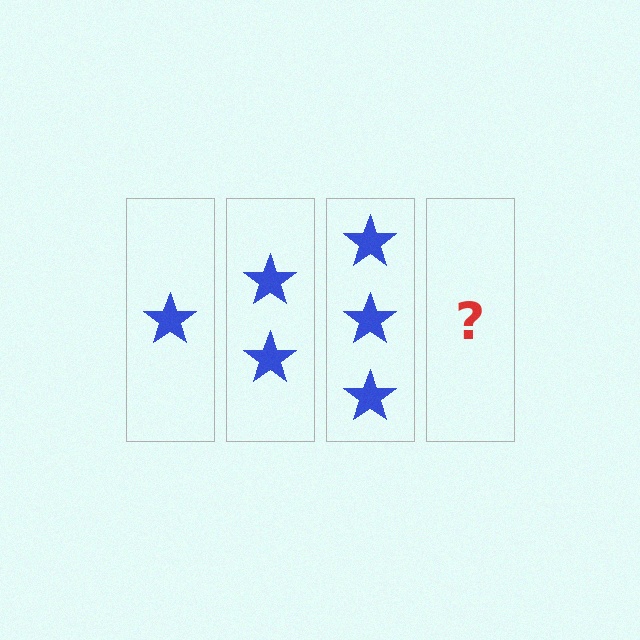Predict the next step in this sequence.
The next step is 4 stars.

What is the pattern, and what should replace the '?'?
The pattern is that each step adds one more star. The '?' should be 4 stars.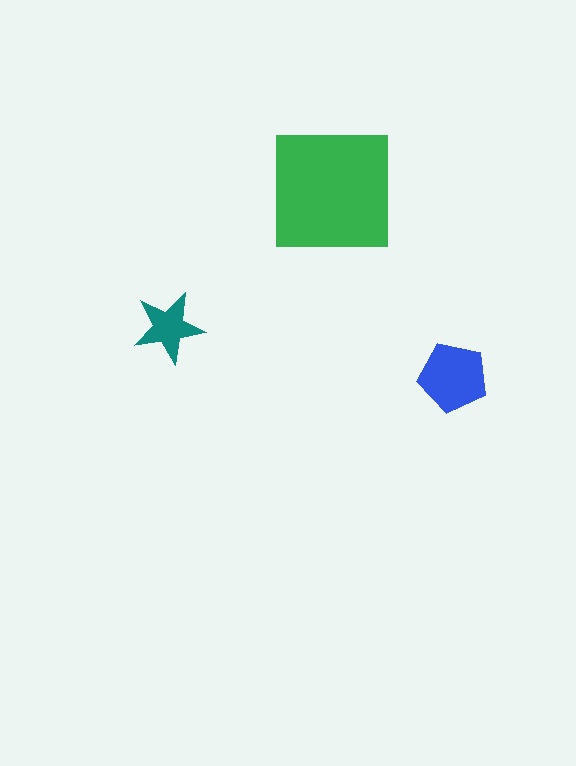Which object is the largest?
The green square.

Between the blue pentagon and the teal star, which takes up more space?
The blue pentagon.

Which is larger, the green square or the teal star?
The green square.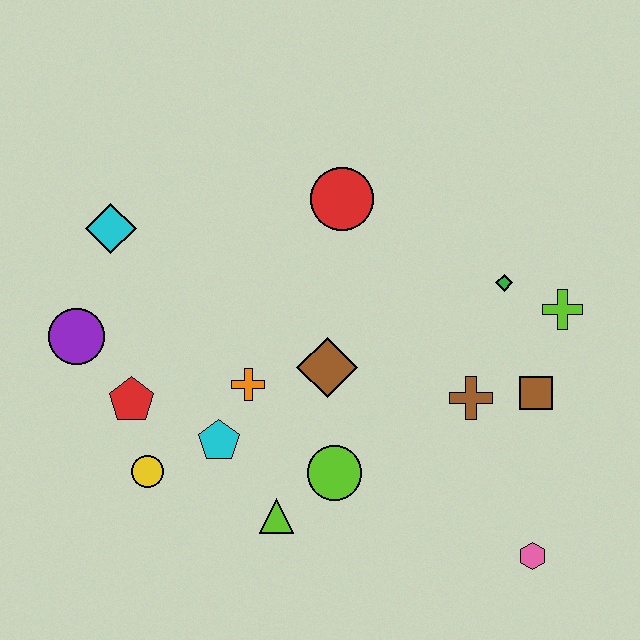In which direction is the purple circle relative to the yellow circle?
The purple circle is above the yellow circle.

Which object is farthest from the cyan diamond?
The pink hexagon is farthest from the cyan diamond.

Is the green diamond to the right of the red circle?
Yes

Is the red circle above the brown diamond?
Yes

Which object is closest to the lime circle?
The lime triangle is closest to the lime circle.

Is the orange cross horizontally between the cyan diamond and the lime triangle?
Yes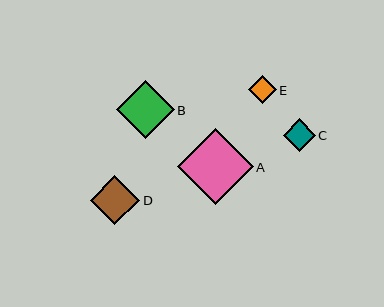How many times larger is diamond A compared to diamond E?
Diamond A is approximately 2.7 times the size of diamond E.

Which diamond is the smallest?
Diamond E is the smallest with a size of approximately 28 pixels.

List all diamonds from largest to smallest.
From largest to smallest: A, B, D, C, E.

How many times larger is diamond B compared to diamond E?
Diamond B is approximately 2.1 times the size of diamond E.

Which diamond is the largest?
Diamond A is the largest with a size of approximately 76 pixels.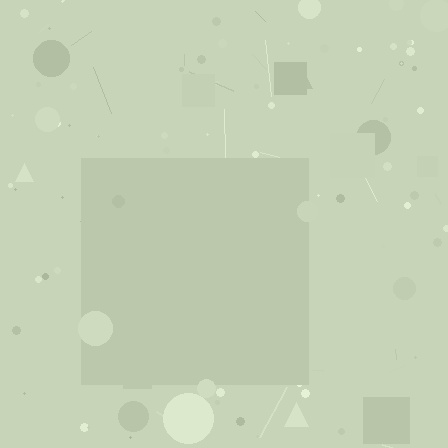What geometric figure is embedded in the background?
A square is embedded in the background.